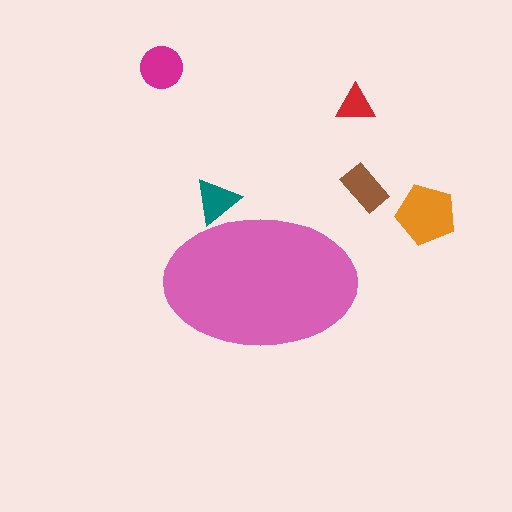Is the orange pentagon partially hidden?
No, the orange pentagon is fully visible.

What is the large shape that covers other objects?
A pink ellipse.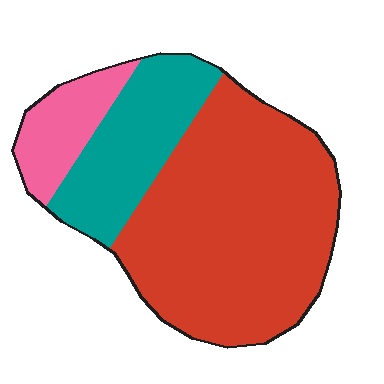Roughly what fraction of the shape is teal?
Teal covers roughly 25% of the shape.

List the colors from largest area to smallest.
From largest to smallest: red, teal, pink.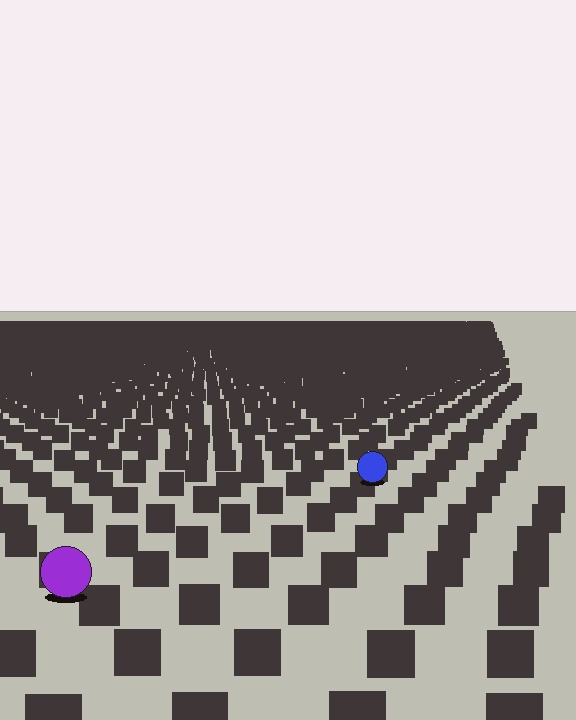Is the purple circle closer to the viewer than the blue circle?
Yes. The purple circle is closer — you can tell from the texture gradient: the ground texture is coarser near it.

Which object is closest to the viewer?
The purple circle is closest. The texture marks near it are larger and more spread out.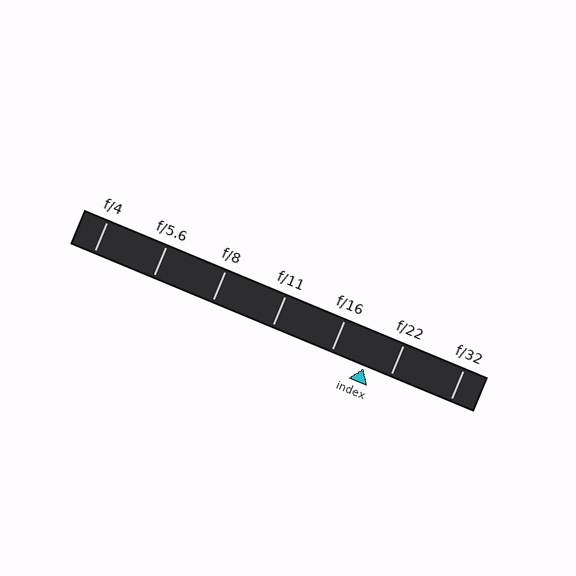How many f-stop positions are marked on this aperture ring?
There are 7 f-stop positions marked.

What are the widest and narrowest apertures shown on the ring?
The widest aperture shown is f/4 and the narrowest is f/32.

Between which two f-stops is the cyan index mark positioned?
The index mark is between f/16 and f/22.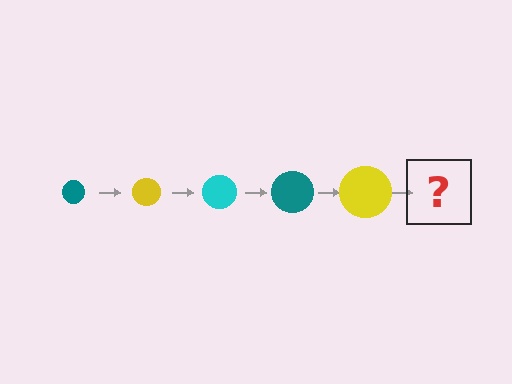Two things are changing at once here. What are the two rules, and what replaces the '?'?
The two rules are that the circle grows larger each step and the color cycles through teal, yellow, and cyan. The '?' should be a cyan circle, larger than the previous one.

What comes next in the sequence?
The next element should be a cyan circle, larger than the previous one.